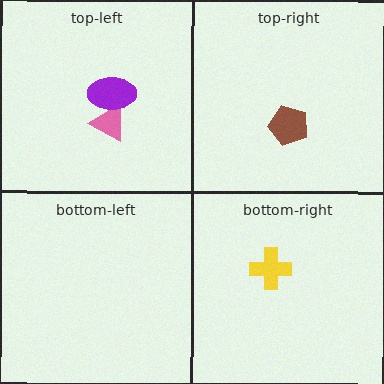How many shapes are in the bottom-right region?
1.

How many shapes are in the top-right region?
1.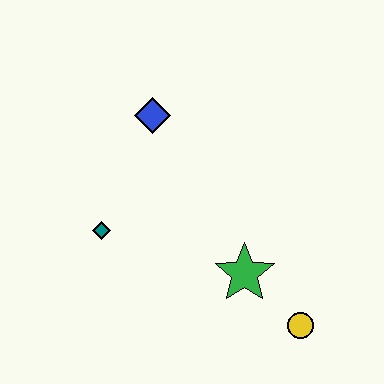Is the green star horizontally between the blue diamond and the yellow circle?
Yes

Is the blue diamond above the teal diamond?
Yes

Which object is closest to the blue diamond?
The teal diamond is closest to the blue diamond.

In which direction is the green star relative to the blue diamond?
The green star is below the blue diamond.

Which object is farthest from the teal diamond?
The yellow circle is farthest from the teal diamond.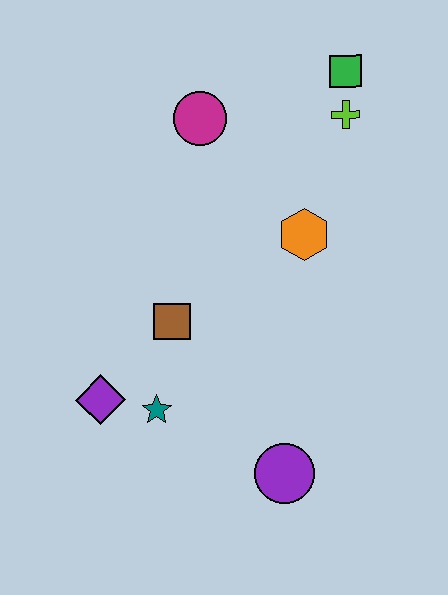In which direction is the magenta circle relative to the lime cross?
The magenta circle is to the left of the lime cross.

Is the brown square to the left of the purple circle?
Yes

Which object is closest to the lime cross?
The green square is closest to the lime cross.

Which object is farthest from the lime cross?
The purple diamond is farthest from the lime cross.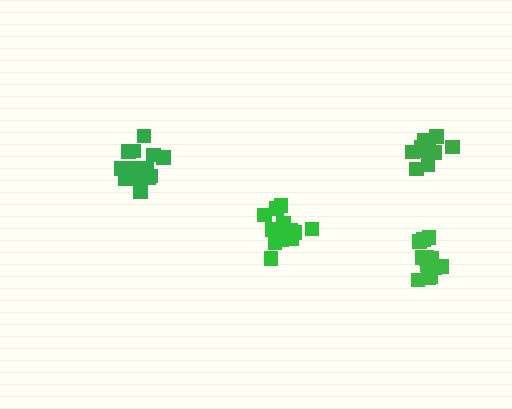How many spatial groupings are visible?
There are 4 spatial groupings.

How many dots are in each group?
Group 1: 16 dots, Group 2: 12 dots, Group 3: 13 dots, Group 4: 14 dots (55 total).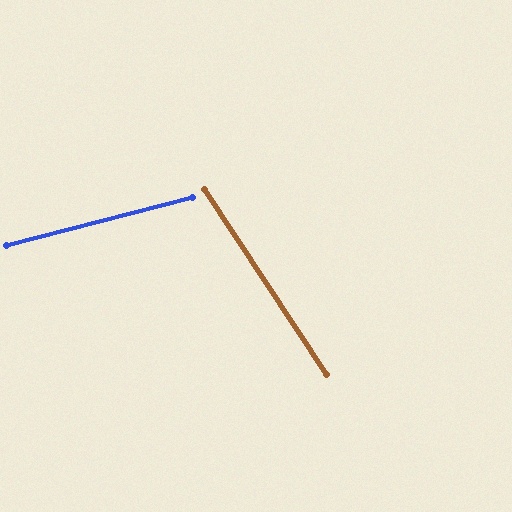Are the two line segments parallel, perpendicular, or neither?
Neither parallel nor perpendicular — they differ by about 71°.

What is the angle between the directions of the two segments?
Approximately 71 degrees.